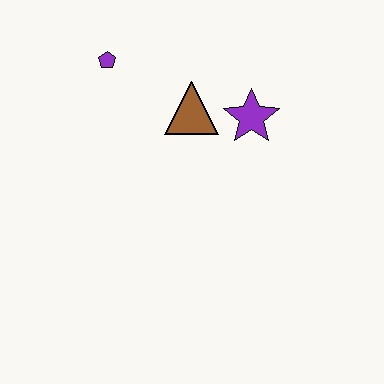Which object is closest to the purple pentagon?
The brown triangle is closest to the purple pentagon.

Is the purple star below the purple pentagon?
Yes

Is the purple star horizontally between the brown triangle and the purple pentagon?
No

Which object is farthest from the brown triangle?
The purple pentagon is farthest from the brown triangle.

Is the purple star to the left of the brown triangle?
No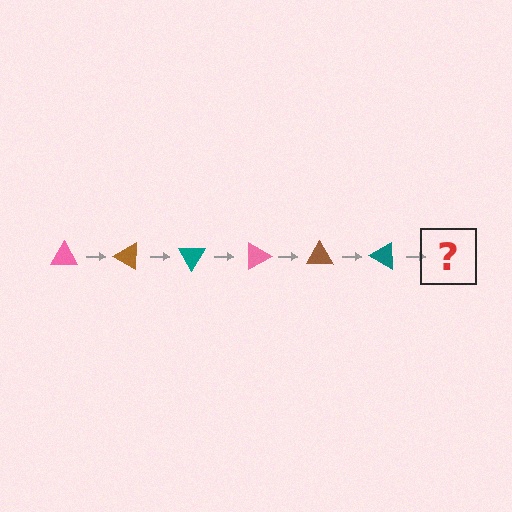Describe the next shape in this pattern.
It should be a pink triangle, rotated 180 degrees from the start.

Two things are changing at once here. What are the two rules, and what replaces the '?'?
The two rules are that it rotates 30 degrees each step and the color cycles through pink, brown, and teal. The '?' should be a pink triangle, rotated 180 degrees from the start.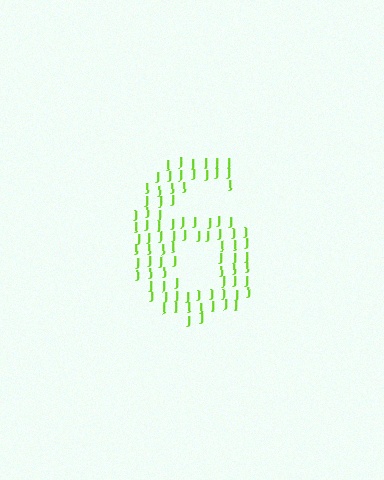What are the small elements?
The small elements are letter J's.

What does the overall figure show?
The overall figure shows the digit 6.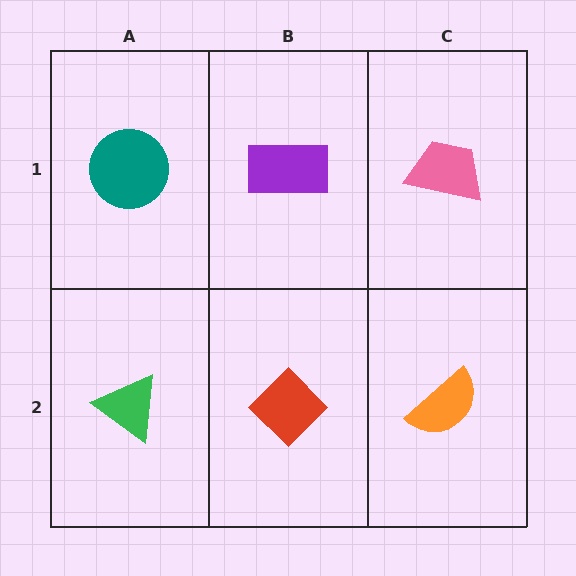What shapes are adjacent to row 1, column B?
A red diamond (row 2, column B), a teal circle (row 1, column A), a pink trapezoid (row 1, column C).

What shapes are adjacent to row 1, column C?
An orange semicircle (row 2, column C), a purple rectangle (row 1, column B).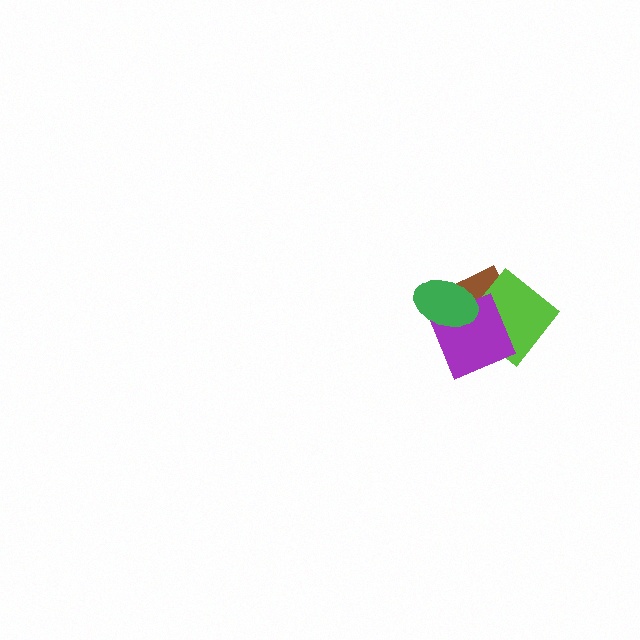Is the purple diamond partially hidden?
Yes, it is partially covered by another shape.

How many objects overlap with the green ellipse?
3 objects overlap with the green ellipse.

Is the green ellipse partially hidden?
No, no other shape covers it.